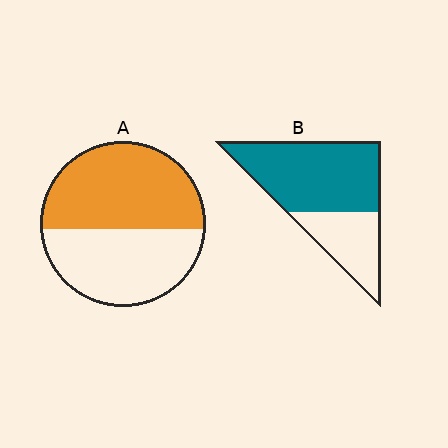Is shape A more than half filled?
Roughly half.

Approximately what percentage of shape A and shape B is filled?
A is approximately 55% and B is approximately 65%.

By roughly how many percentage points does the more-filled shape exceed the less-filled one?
By roughly 15 percentage points (B over A).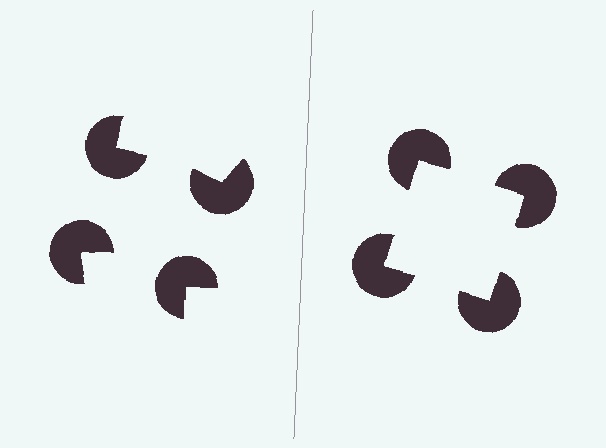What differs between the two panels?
The pac-man discs are positioned identically on both sides; only the wedge orientations differ. On the right they align to a square; on the left they are misaligned.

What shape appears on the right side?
An illusory square.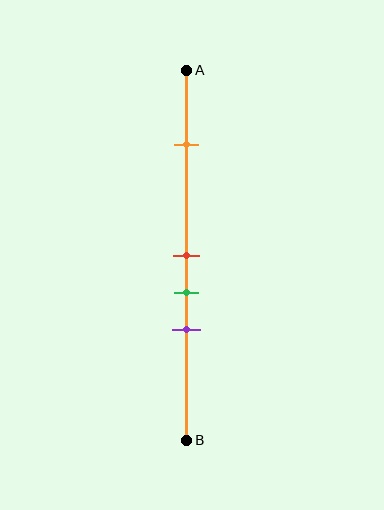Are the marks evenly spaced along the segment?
No, the marks are not evenly spaced.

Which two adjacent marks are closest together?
The red and green marks are the closest adjacent pair.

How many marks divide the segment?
There are 4 marks dividing the segment.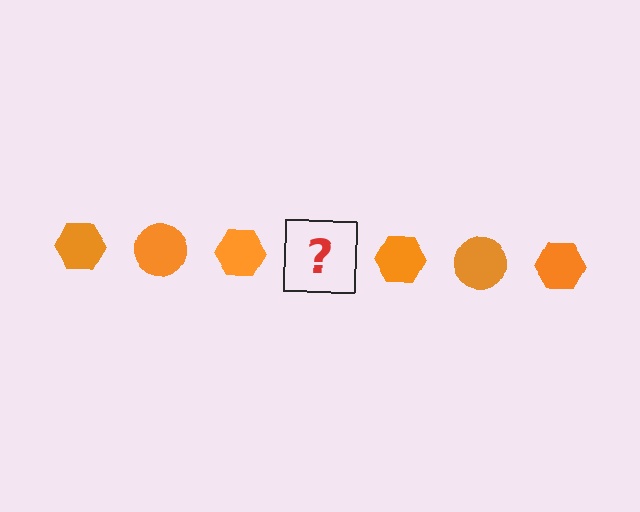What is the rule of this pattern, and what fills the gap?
The rule is that the pattern cycles through hexagon, circle shapes in orange. The gap should be filled with an orange circle.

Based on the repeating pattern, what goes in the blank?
The blank should be an orange circle.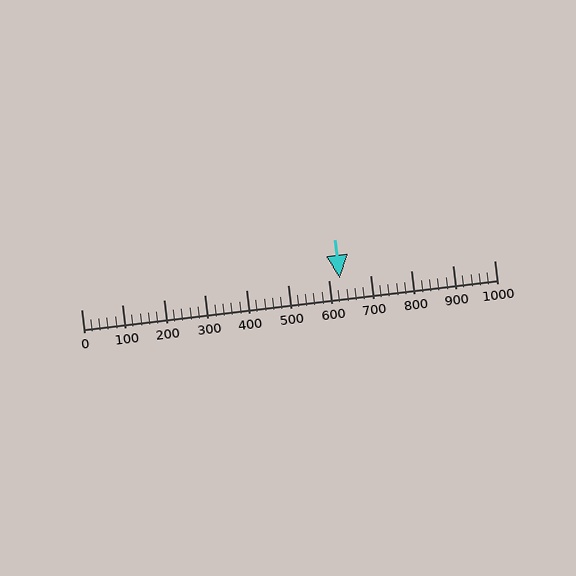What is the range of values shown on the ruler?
The ruler shows values from 0 to 1000.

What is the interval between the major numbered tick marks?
The major tick marks are spaced 100 units apart.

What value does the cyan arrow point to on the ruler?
The cyan arrow points to approximately 626.